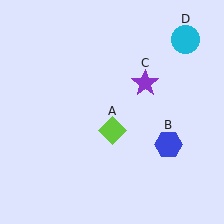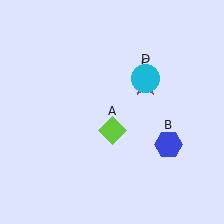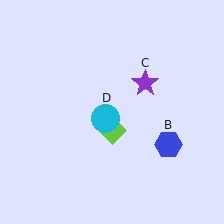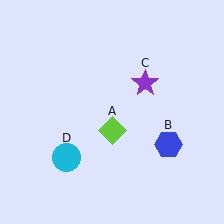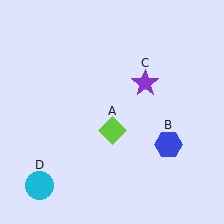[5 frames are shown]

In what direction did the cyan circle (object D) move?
The cyan circle (object D) moved down and to the left.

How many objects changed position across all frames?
1 object changed position: cyan circle (object D).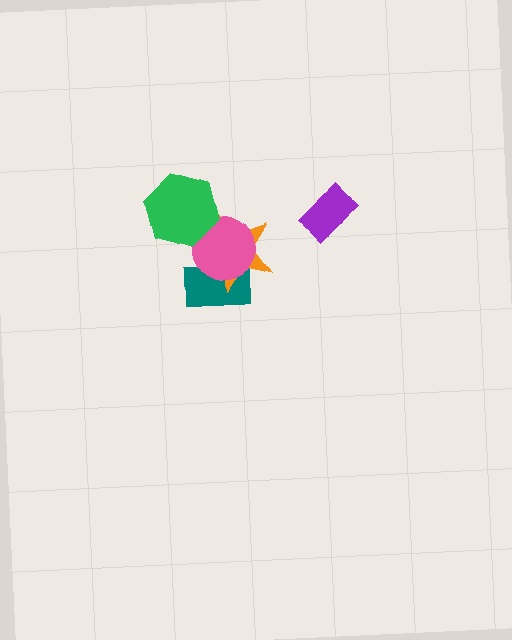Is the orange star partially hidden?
Yes, it is partially covered by another shape.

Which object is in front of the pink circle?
The green hexagon is in front of the pink circle.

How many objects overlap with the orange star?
3 objects overlap with the orange star.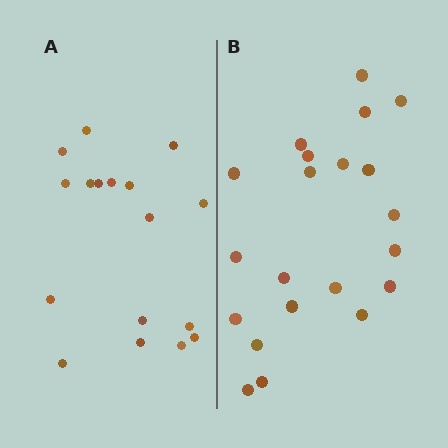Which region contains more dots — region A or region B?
Region B (the right region) has more dots.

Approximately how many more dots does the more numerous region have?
Region B has about 4 more dots than region A.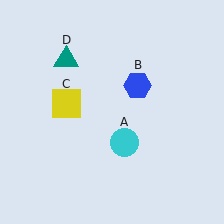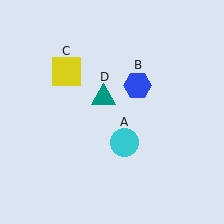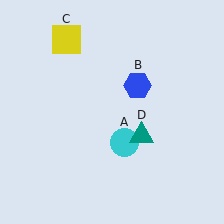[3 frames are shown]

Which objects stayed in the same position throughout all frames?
Cyan circle (object A) and blue hexagon (object B) remained stationary.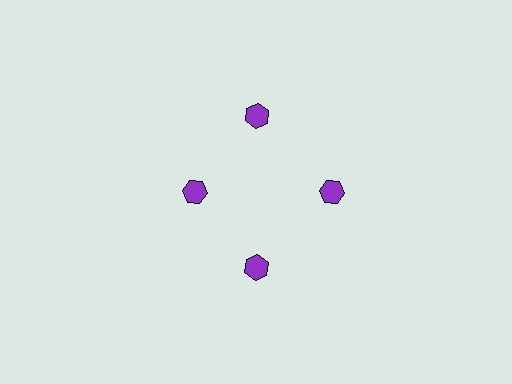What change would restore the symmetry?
The symmetry would be restored by moving it outward, back onto the ring so that all 4 hexagons sit at equal angles and equal distance from the center.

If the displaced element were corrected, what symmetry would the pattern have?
It would have 4-fold rotational symmetry — the pattern would map onto itself every 90 degrees.